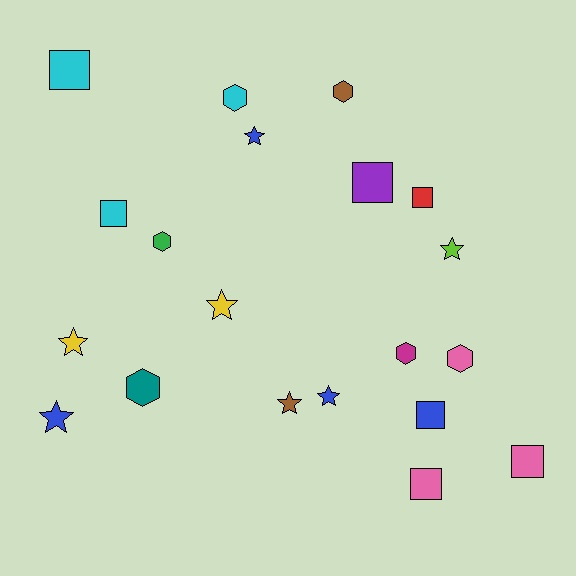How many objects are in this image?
There are 20 objects.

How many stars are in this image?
There are 7 stars.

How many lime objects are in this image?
There is 1 lime object.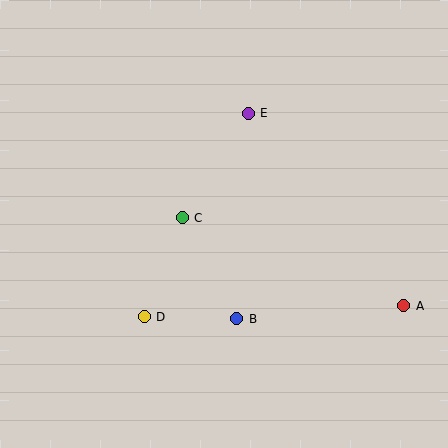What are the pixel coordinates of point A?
Point A is at (404, 306).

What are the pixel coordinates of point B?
Point B is at (237, 319).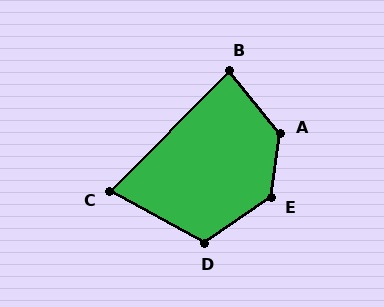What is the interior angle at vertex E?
Approximately 132 degrees (obtuse).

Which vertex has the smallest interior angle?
C, at approximately 74 degrees.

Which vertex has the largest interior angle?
A, at approximately 133 degrees.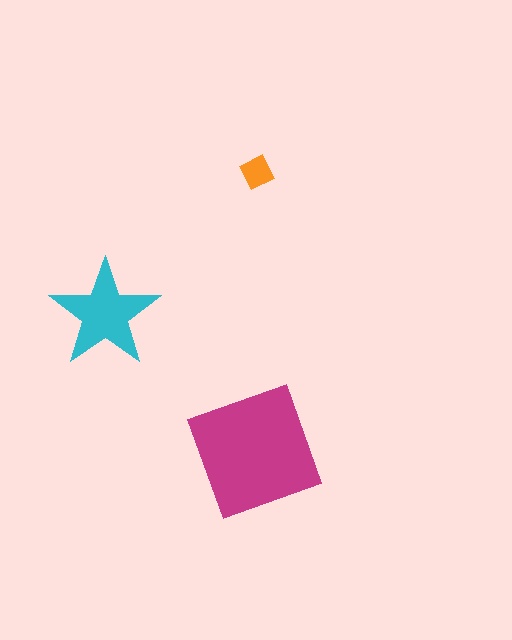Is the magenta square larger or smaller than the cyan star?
Larger.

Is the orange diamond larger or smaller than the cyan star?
Smaller.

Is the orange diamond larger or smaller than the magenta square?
Smaller.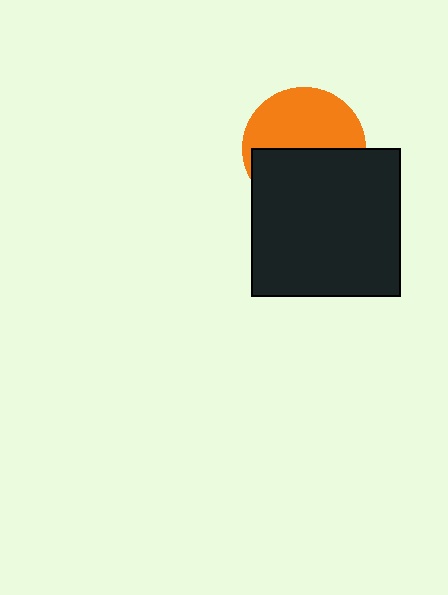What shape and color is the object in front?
The object in front is a black square.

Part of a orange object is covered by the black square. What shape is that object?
It is a circle.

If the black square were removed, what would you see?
You would see the complete orange circle.